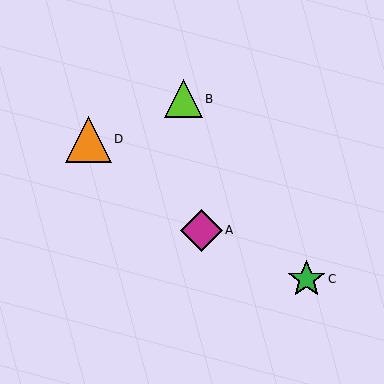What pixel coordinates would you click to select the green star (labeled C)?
Click at (306, 279) to select the green star C.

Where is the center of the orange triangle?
The center of the orange triangle is at (88, 139).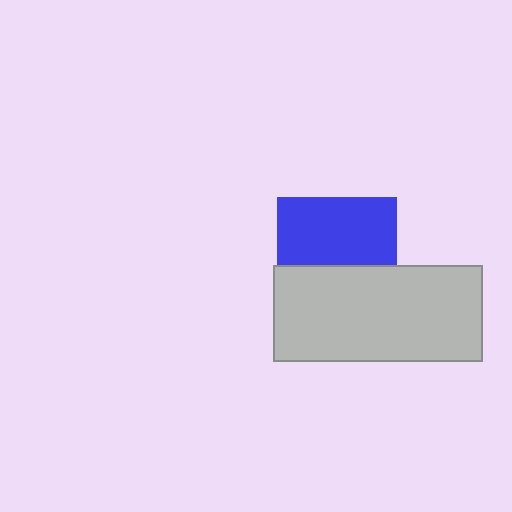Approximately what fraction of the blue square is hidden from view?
Roughly 42% of the blue square is hidden behind the light gray rectangle.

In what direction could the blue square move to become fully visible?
The blue square could move up. That would shift it out from behind the light gray rectangle entirely.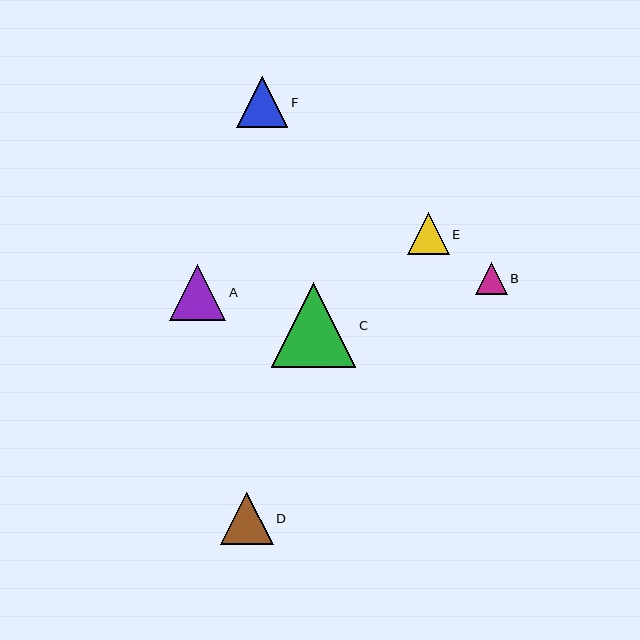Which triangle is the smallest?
Triangle B is the smallest with a size of approximately 32 pixels.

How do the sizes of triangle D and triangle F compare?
Triangle D and triangle F are approximately the same size.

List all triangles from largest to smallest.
From largest to smallest: C, A, D, F, E, B.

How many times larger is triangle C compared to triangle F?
Triangle C is approximately 1.7 times the size of triangle F.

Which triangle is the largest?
Triangle C is the largest with a size of approximately 84 pixels.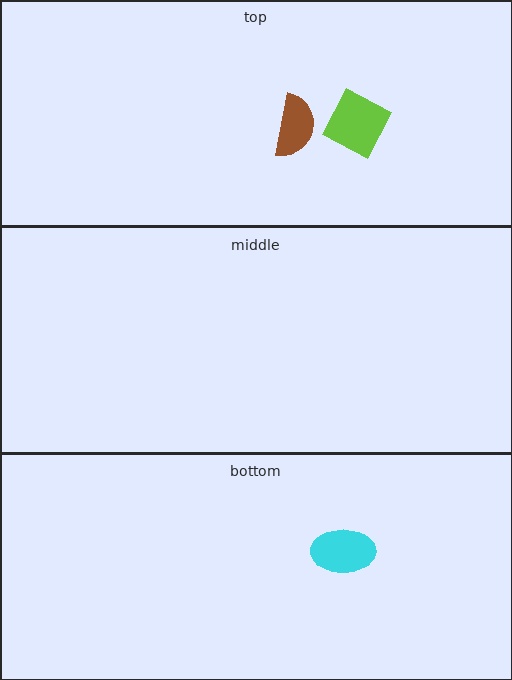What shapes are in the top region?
The brown semicircle, the lime diamond.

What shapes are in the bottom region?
The cyan ellipse.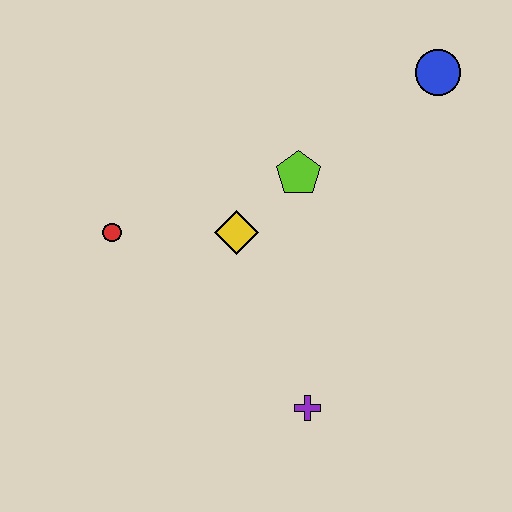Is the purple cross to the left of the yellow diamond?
No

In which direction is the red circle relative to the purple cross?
The red circle is to the left of the purple cross.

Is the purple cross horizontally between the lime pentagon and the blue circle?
Yes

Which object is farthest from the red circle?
The blue circle is farthest from the red circle.